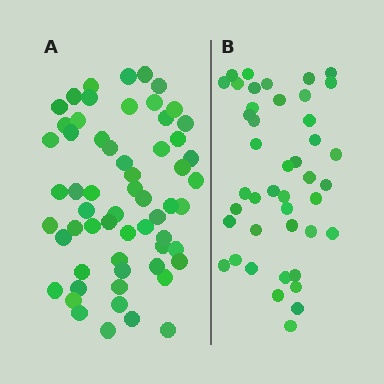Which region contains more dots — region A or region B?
Region A (the left region) has more dots.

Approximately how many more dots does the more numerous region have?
Region A has approximately 15 more dots than region B.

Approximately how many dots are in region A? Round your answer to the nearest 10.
About 60 dots.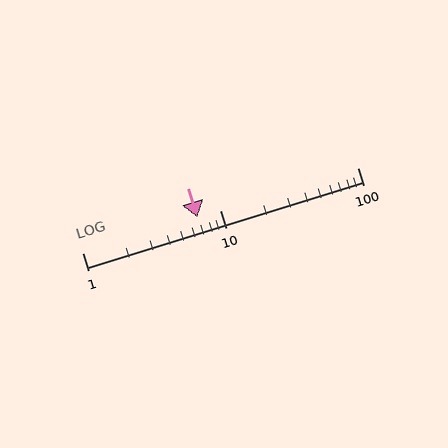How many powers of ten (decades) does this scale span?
The scale spans 2 decades, from 1 to 100.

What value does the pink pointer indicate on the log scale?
The pointer indicates approximately 6.9.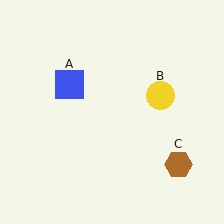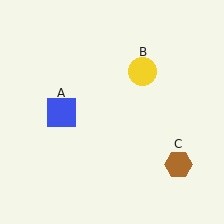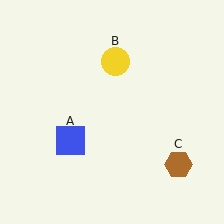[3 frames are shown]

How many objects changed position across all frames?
2 objects changed position: blue square (object A), yellow circle (object B).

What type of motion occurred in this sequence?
The blue square (object A), yellow circle (object B) rotated counterclockwise around the center of the scene.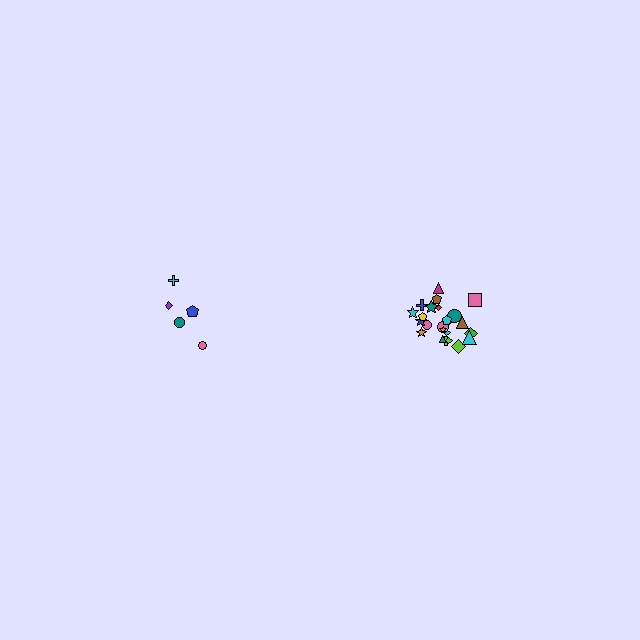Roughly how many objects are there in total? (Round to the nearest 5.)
Roughly 30 objects in total.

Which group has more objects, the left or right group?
The right group.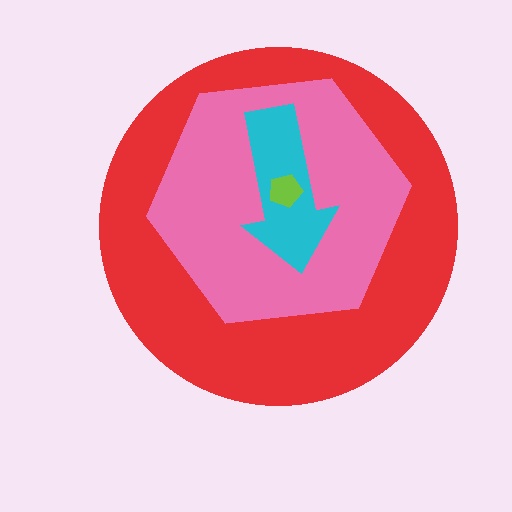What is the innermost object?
The lime pentagon.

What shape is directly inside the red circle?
The pink hexagon.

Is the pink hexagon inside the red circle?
Yes.